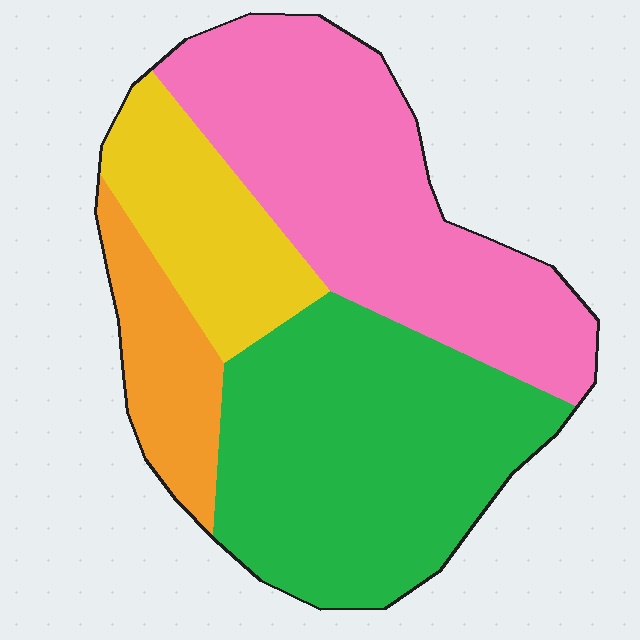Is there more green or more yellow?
Green.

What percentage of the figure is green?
Green takes up about three eighths (3/8) of the figure.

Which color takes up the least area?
Orange, at roughly 10%.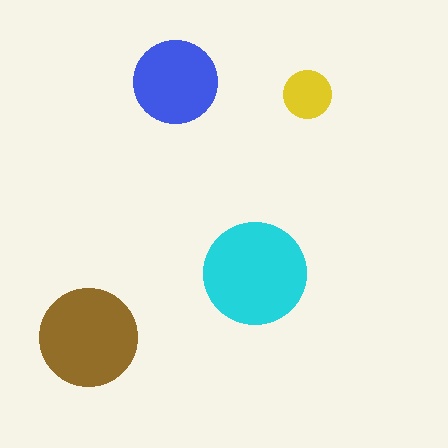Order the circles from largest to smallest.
the cyan one, the brown one, the blue one, the yellow one.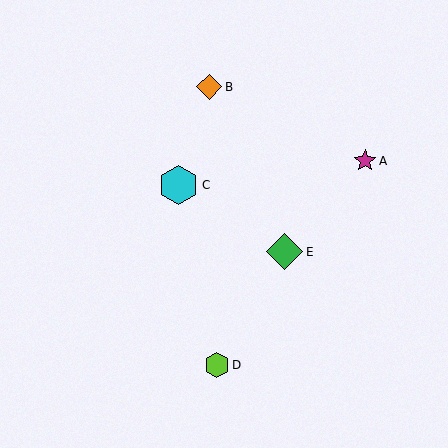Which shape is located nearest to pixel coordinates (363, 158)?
The magenta star (labeled A) at (365, 161) is nearest to that location.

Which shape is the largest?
The cyan hexagon (labeled C) is the largest.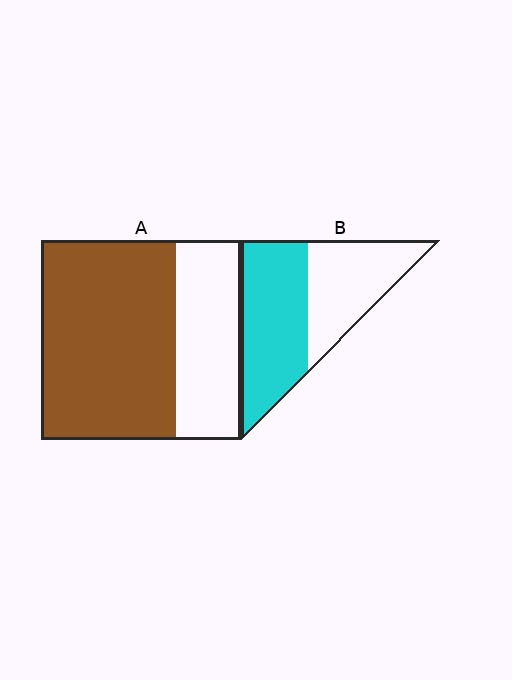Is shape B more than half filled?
Yes.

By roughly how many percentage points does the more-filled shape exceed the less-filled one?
By roughly 10 percentage points (A over B).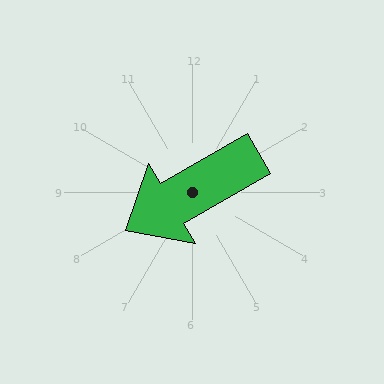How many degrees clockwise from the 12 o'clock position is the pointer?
Approximately 240 degrees.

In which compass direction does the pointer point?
Southwest.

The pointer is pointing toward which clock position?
Roughly 8 o'clock.